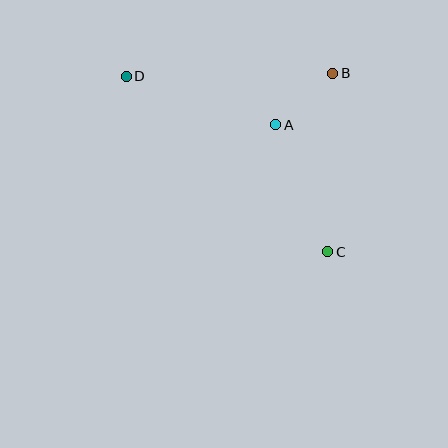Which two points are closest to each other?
Points A and B are closest to each other.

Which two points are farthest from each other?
Points C and D are farthest from each other.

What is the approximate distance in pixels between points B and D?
The distance between B and D is approximately 206 pixels.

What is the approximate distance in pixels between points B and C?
The distance between B and C is approximately 179 pixels.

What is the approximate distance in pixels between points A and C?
The distance between A and C is approximately 137 pixels.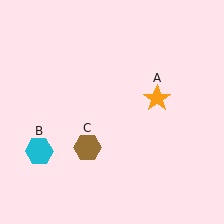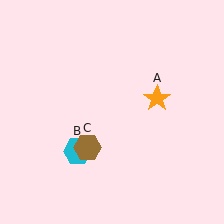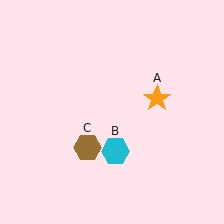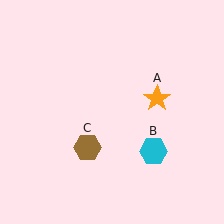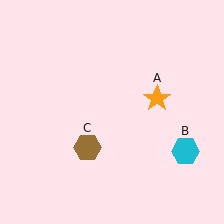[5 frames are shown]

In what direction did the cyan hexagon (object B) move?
The cyan hexagon (object B) moved right.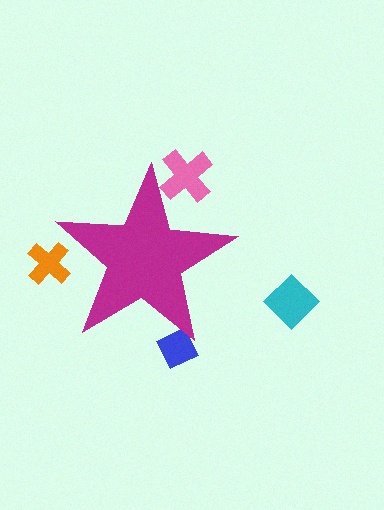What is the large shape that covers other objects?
A magenta star.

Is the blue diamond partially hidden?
Yes, the blue diamond is partially hidden behind the magenta star.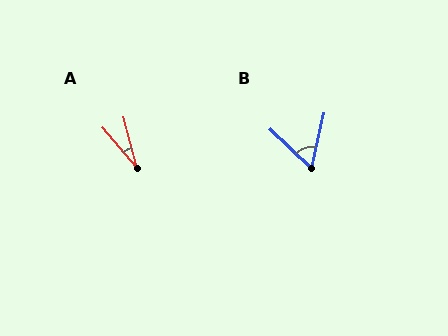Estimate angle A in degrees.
Approximately 26 degrees.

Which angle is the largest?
B, at approximately 59 degrees.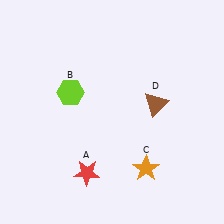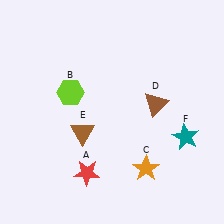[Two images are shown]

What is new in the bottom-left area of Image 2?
A brown triangle (E) was added in the bottom-left area of Image 2.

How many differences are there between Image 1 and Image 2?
There are 2 differences between the two images.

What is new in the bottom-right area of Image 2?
A teal star (F) was added in the bottom-right area of Image 2.